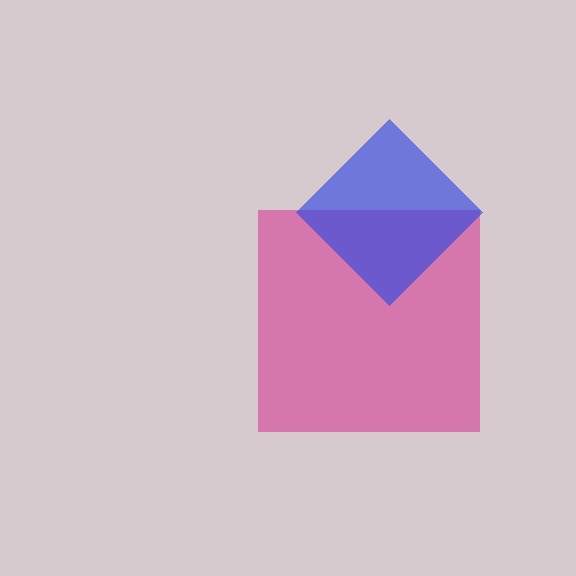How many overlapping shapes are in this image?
There are 2 overlapping shapes in the image.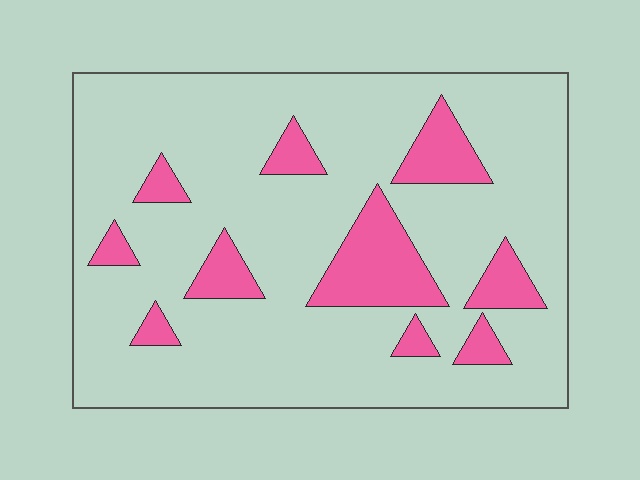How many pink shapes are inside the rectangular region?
10.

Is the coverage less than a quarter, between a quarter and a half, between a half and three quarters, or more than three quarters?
Less than a quarter.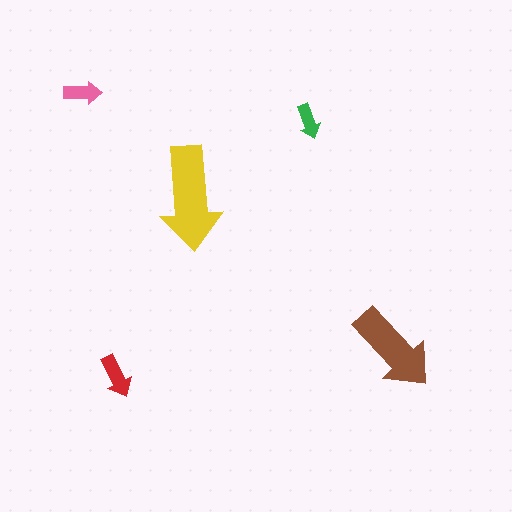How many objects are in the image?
There are 5 objects in the image.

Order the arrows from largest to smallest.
the yellow one, the brown one, the red one, the pink one, the green one.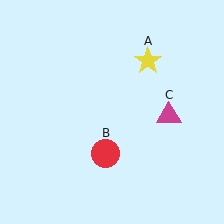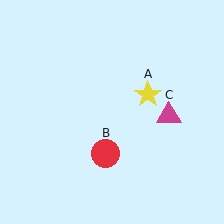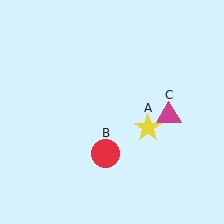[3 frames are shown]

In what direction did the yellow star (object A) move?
The yellow star (object A) moved down.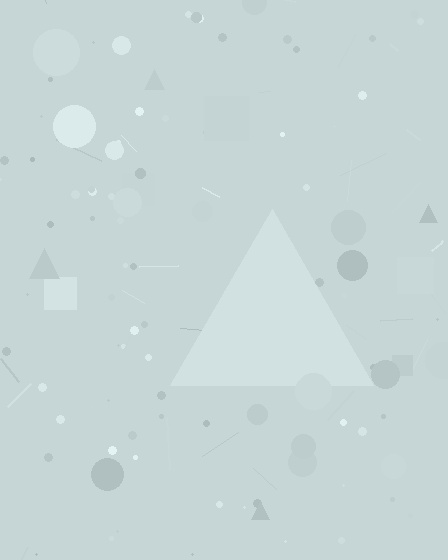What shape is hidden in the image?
A triangle is hidden in the image.